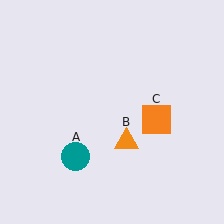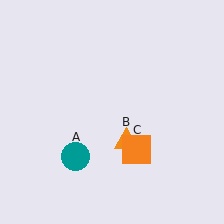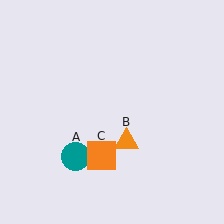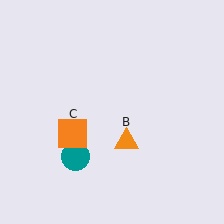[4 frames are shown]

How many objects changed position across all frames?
1 object changed position: orange square (object C).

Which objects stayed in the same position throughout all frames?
Teal circle (object A) and orange triangle (object B) remained stationary.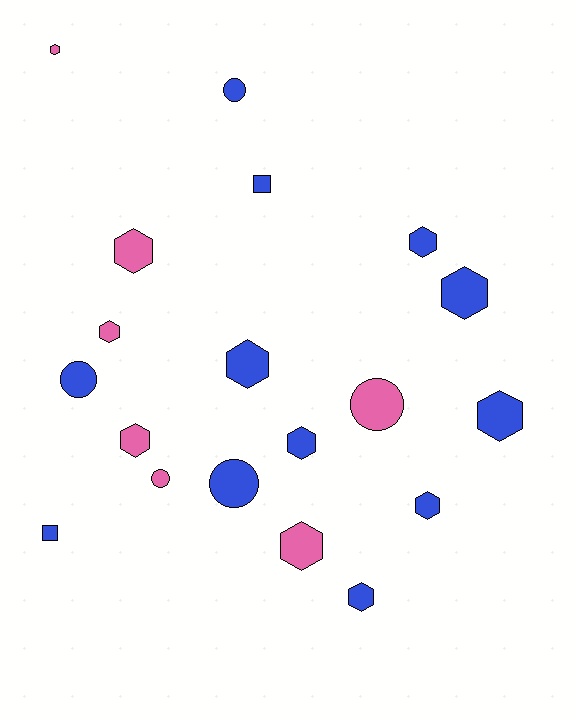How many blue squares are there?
There are 2 blue squares.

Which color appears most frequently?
Blue, with 12 objects.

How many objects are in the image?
There are 19 objects.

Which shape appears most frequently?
Hexagon, with 12 objects.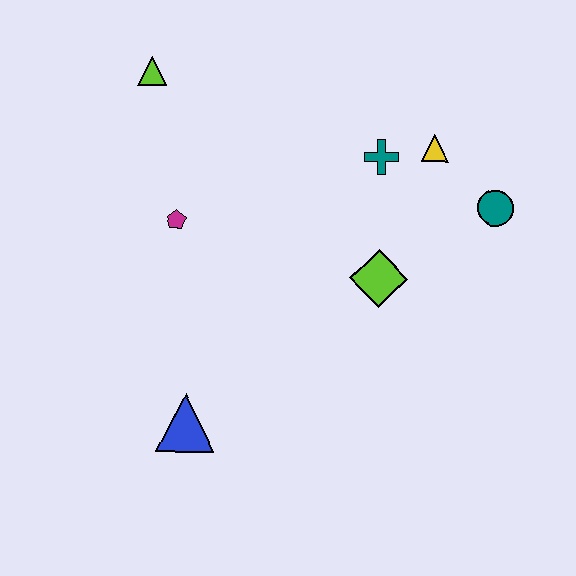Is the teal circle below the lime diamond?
No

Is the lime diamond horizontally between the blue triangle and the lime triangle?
No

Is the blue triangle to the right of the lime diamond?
No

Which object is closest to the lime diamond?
The teal cross is closest to the lime diamond.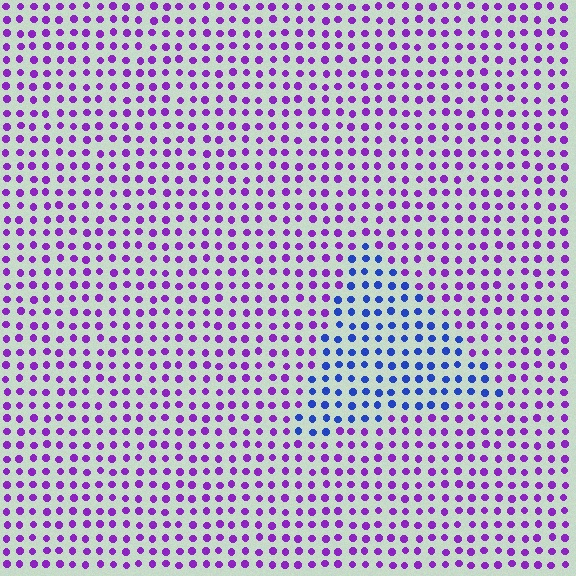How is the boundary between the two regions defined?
The boundary is defined purely by a slight shift in hue (about 53 degrees). Spacing, size, and orientation are identical on both sides.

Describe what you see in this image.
The image is filled with small purple elements in a uniform arrangement. A triangle-shaped region is visible where the elements are tinted to a slightly different hue, forming a subtle color boundary.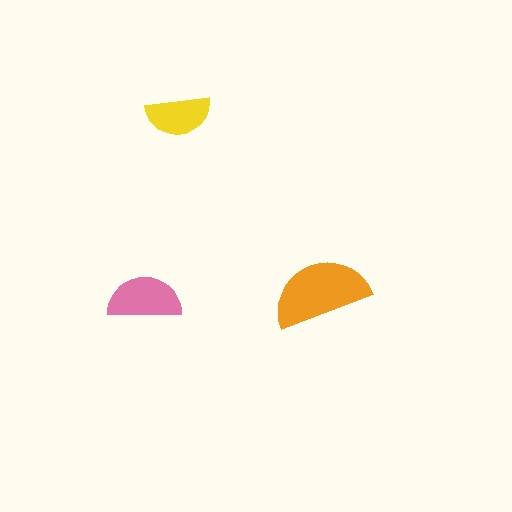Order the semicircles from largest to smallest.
the orange one, the pink one, the yellow one.